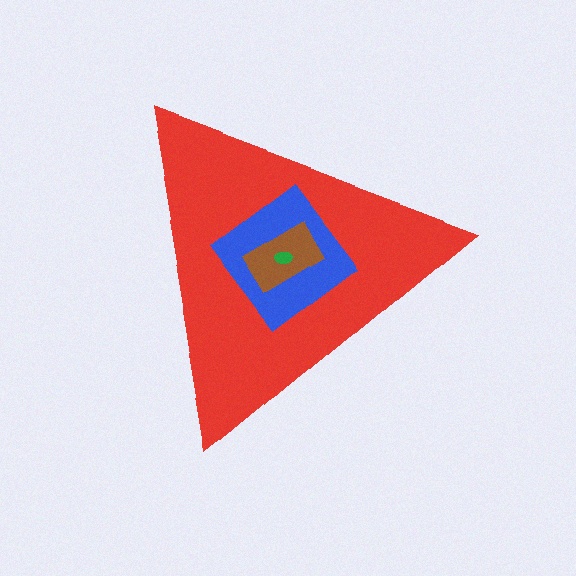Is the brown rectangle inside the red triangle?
Yes.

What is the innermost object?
The green ellipse.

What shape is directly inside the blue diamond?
The brown rectangle.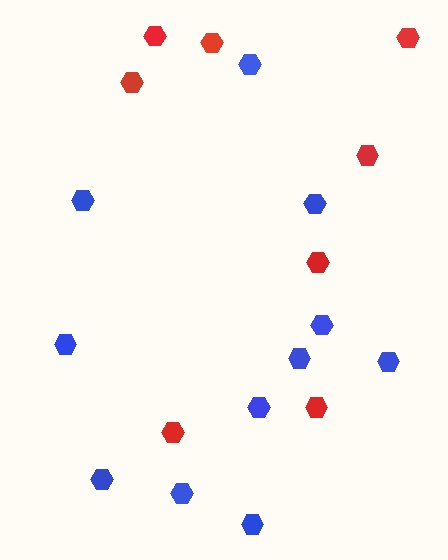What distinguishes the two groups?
There are 2 groups: one group of red hexagons (8) and one group of blue hexagons (11).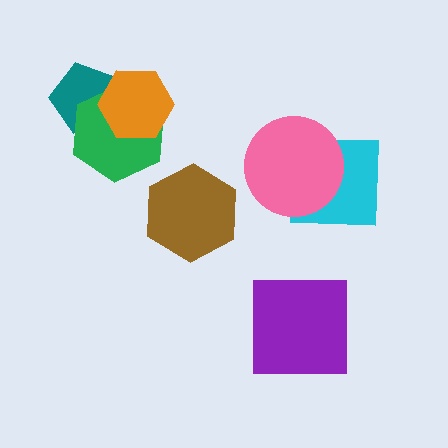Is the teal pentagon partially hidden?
Yes, it is partially covered by another shape.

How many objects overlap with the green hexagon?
2 objects overlap with the green hexagon.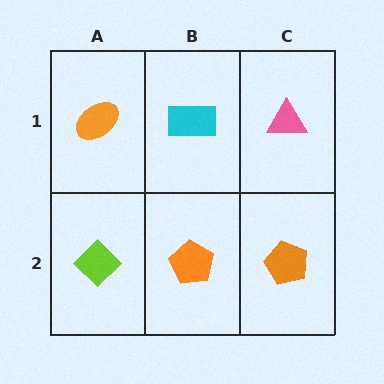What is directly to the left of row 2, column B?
A lime diamond.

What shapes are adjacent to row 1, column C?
An orange pentagon (row 2, column C), a cyan rectangle (row 1, column B).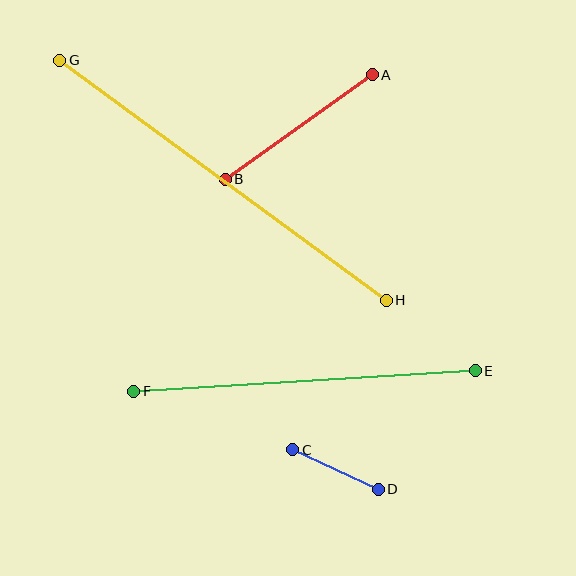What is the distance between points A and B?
The distance is approximately 180 pixels.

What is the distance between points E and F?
The distance is approximately 342 pixels.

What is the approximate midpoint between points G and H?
The midpoint is at approximately (223, 180) pixels.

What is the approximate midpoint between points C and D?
The midpoint is at approximately (336, 469) pixels.